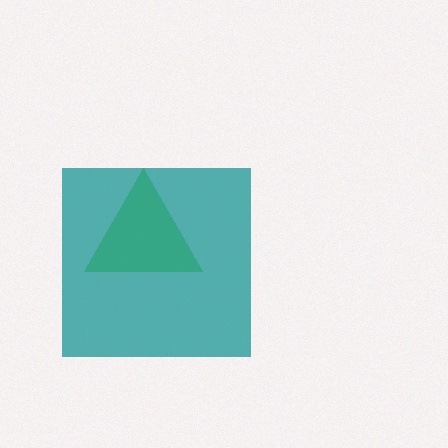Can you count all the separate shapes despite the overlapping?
Yes, there are 2 separate shapes.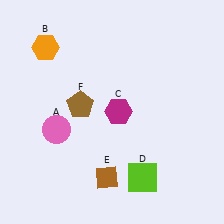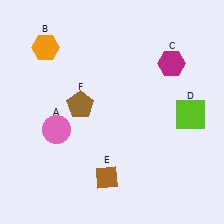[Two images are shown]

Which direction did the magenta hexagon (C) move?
The magenta hexagon (C) moved right.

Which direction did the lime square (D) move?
The lime square (D) moved up.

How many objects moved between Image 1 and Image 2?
2 objects moved between the two images.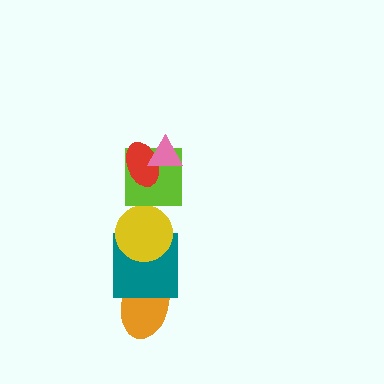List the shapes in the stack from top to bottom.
From top to bottom: the pink triangle, the red ellipse, the lime square, the yellow circle, the teal square, the orange ellipse.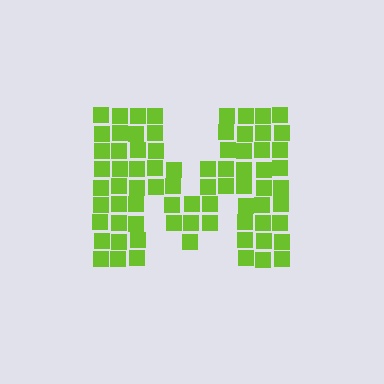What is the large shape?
The large shape is the letter M.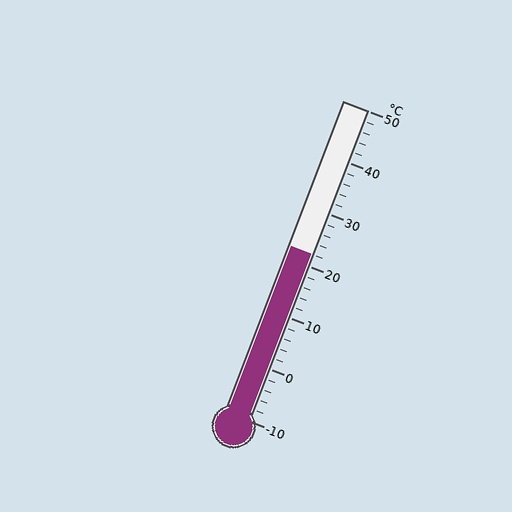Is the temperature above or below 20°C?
The temperature is above 20°C.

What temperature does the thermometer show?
The thermometer shows approximately 22°C.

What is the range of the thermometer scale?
The thermometer scale ranges from -10°C to 50°C.